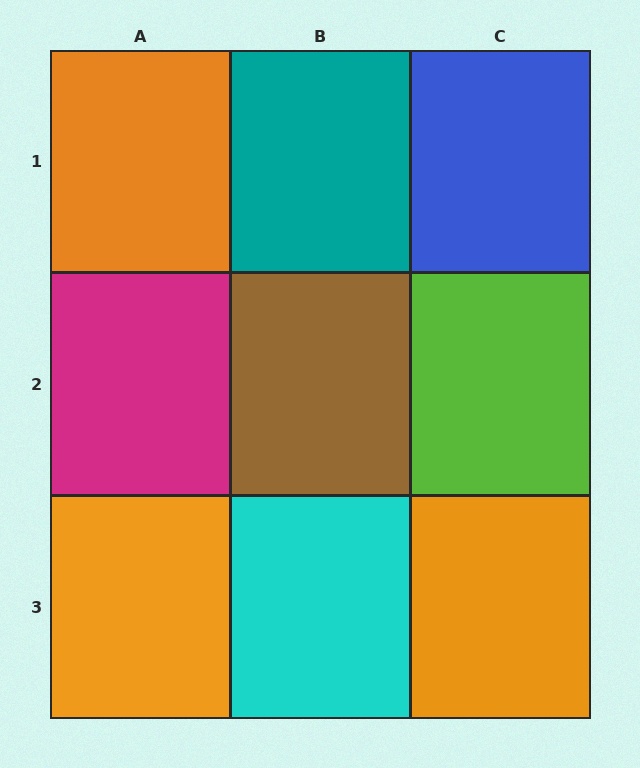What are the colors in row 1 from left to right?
Orange, teal, blue.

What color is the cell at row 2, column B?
Brown.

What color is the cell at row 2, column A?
Magenta.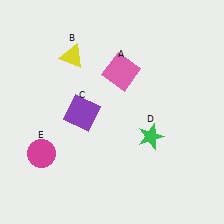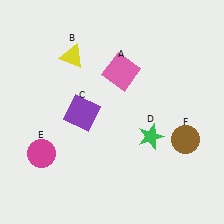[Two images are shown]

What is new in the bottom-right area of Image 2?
A brown circle (F) was added in the bottom-right area of Image 2.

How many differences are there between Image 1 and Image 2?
There is 1 difference between the two images.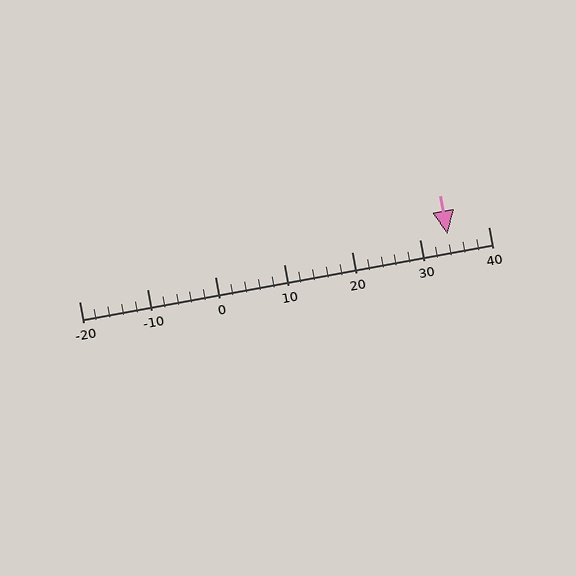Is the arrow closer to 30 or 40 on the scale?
The arrow is closer to 30.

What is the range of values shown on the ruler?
The ruler shows values from -20 to 40.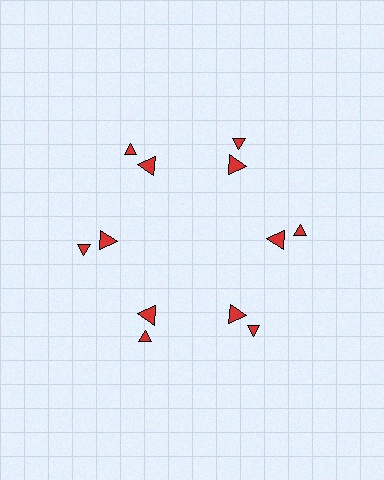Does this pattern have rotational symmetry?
Yes, this pattern has 6-fold rotational symmetry. It looks the same after rotating 60 degrees around the center.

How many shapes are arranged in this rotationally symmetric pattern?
There are 12 shapes, arranged in 6 groups of 2.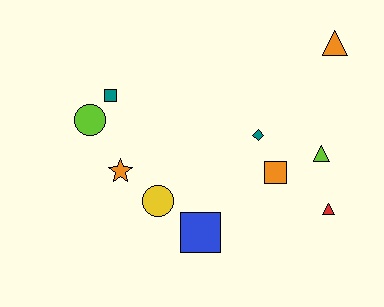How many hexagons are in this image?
There are no hexagons.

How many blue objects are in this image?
There is 1 blue object.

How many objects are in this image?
There are 10 objects.